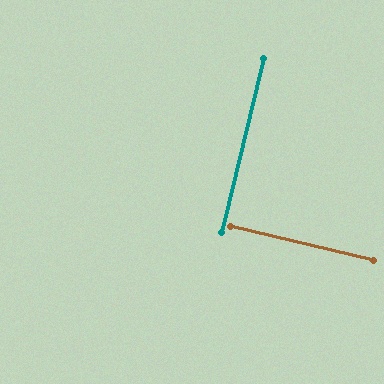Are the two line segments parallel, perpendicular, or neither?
Perpendicular — they meet at approximately 90°.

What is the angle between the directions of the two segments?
Approximately 90 degrees.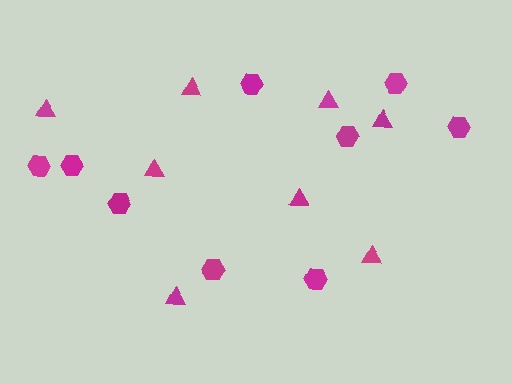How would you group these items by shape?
There are 2 groups: one group of hexagons (9) and one group of triangles (8).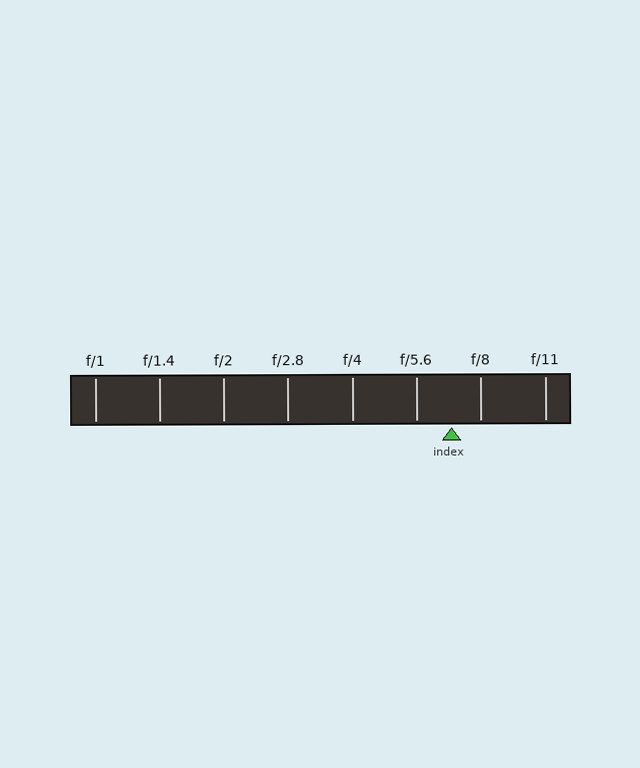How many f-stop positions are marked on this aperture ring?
There are 8 f-stop positions marked.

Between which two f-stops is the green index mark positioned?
The index mark is between f/5.6 and f/8.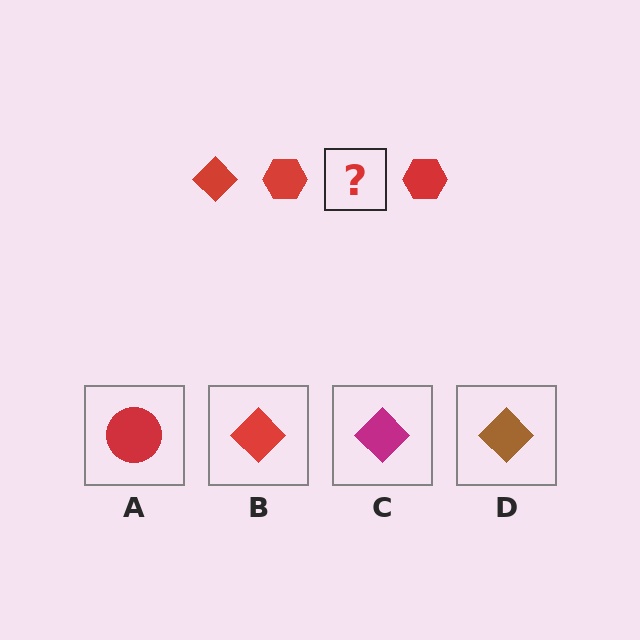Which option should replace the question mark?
Option B.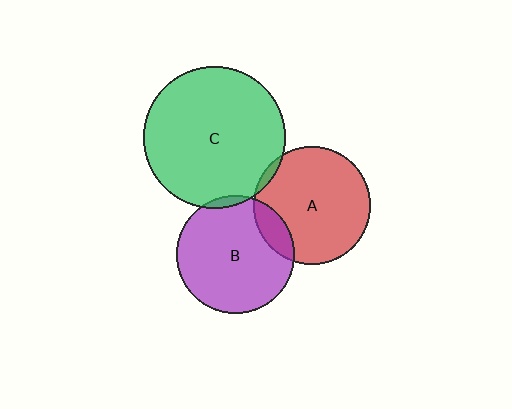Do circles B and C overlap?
Yes.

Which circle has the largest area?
Circle C (green).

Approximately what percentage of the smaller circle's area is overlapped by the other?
Approximately 5%.